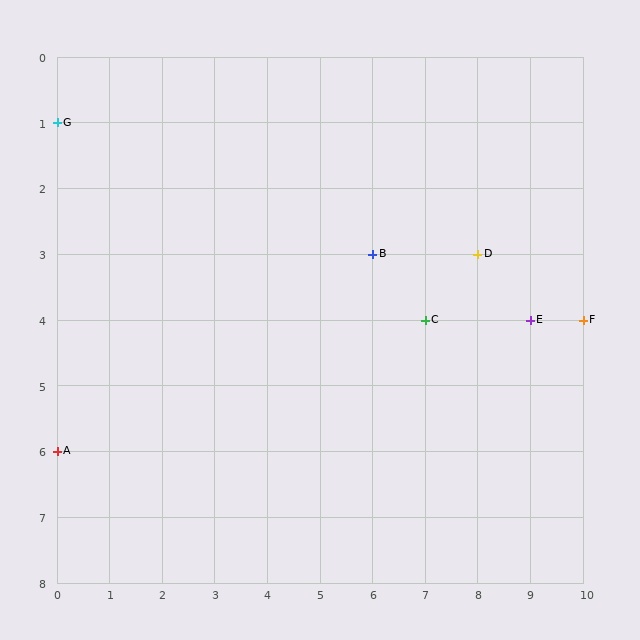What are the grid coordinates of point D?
Point D is at grid coordinates (8, 3).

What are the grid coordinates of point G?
Point G is at grid coordinates (0, 1).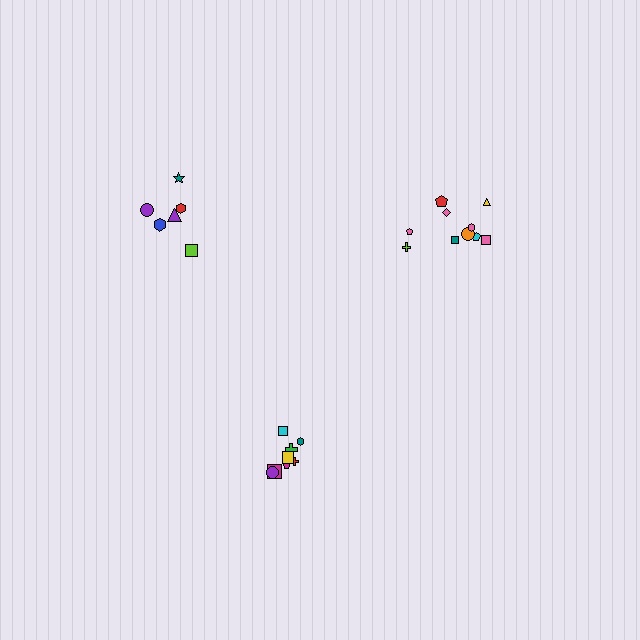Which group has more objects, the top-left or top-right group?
The top-right group.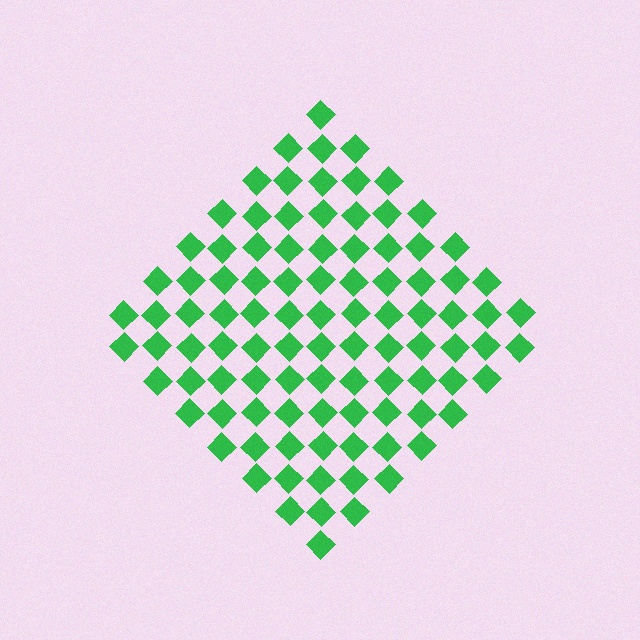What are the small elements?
The small elements are diamonds.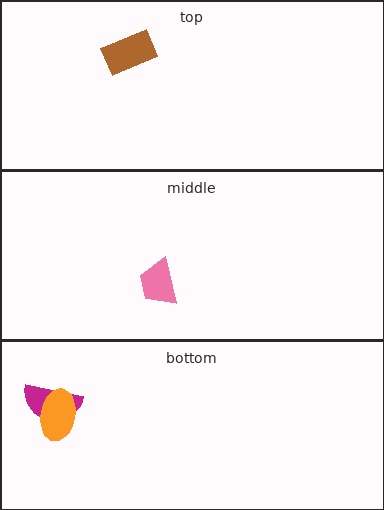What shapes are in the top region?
The brown rectangle.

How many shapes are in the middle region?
1.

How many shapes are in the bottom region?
2.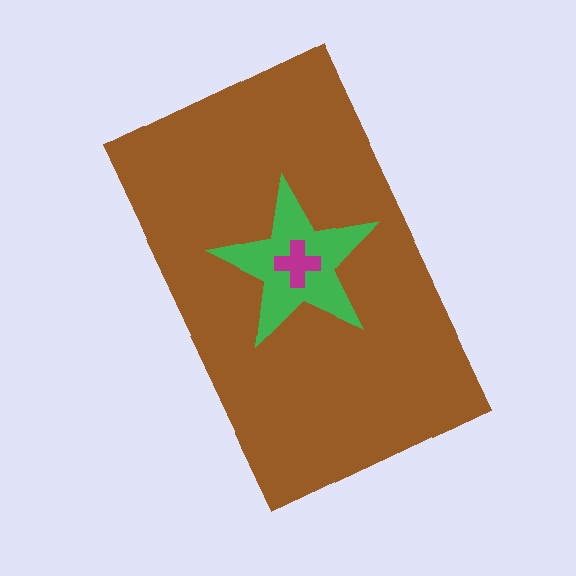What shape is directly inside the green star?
The magenta cross.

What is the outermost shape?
The brown rectangle.